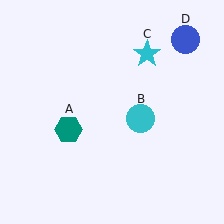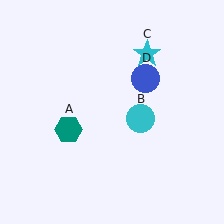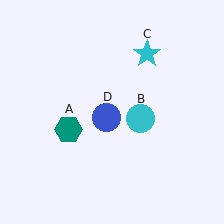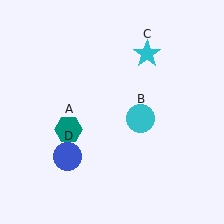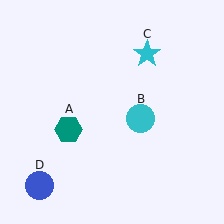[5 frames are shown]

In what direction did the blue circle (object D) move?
The blue circle (object D) moved down and to the left.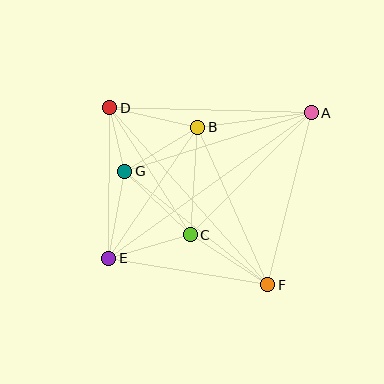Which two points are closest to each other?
Points D and G are closest to each other.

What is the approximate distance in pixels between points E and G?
The distance between E and G is approximately 89 pixels.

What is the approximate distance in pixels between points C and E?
The distance between C and E is approximately 85 pixels.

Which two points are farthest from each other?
Points A and E are farthest from each other.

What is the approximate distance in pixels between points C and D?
The distance between C and D is approximately 150 pixels.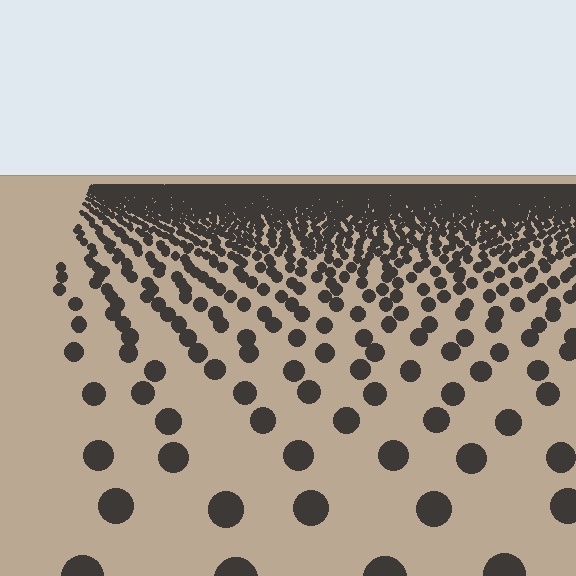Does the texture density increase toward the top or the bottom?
Density increases toward the top.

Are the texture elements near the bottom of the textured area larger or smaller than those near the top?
Larger. Near the bottom, elements are closer to the viewer and appear at a bigger on-screen size.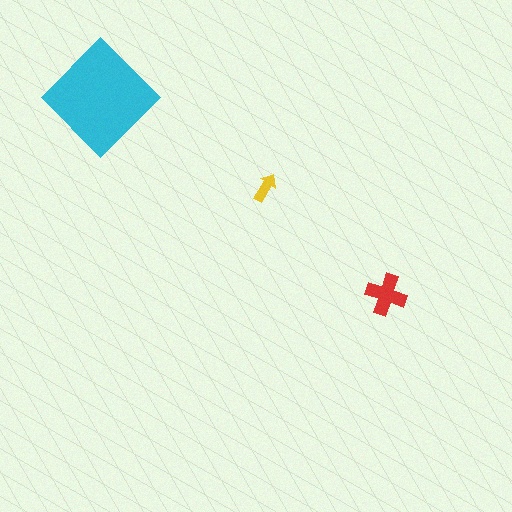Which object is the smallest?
The yellow arrow.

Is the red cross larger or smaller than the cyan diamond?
Smaller.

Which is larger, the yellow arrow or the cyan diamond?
The cyan diamond.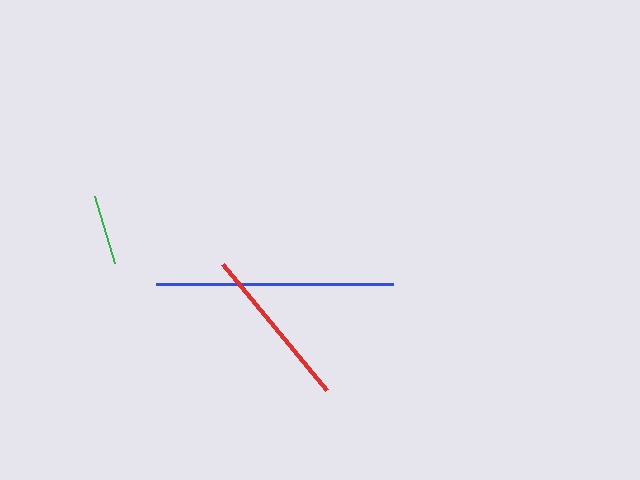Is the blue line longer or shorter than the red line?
The blue line is longer than the red line.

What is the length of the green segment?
The green segment is approximately 69 pixels long.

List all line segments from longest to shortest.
From longest to shortest: blue, red, green.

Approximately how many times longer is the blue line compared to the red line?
The blue line is approximately 1.4 times the length of the red line.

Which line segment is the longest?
The blue line is the longest at approximately 237 pixels.